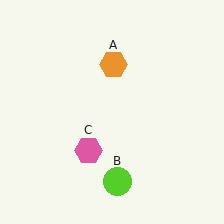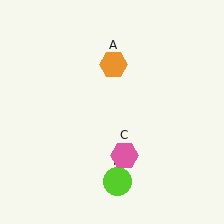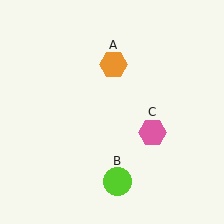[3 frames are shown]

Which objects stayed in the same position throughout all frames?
Orange hexagon (object A) and lime circle (object B) remained stationary.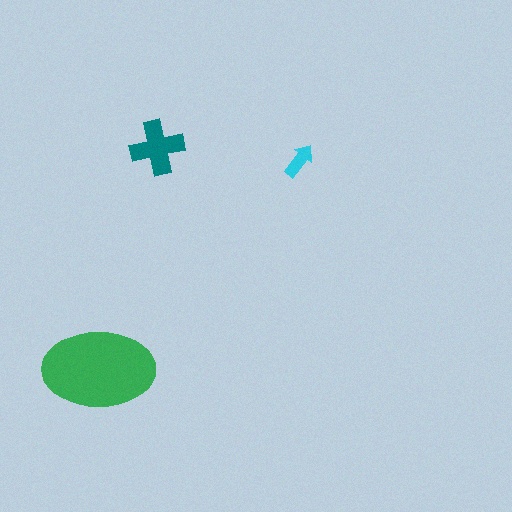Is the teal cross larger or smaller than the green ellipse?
Smaller.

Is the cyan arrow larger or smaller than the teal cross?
Smaller.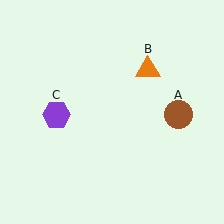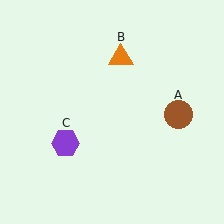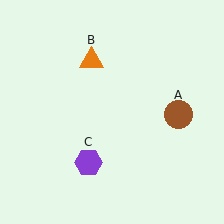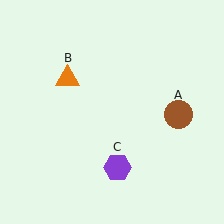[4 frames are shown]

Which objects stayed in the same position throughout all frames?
Brown circle (object A) remained stationary.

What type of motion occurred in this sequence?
The orange triangle (object B), purple hexagon (object C) rotated counterclockwise around the center of the scene.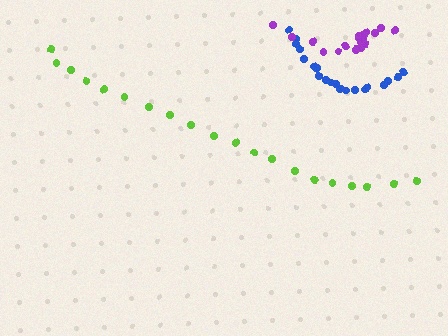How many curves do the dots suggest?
There are 3 distinct paths.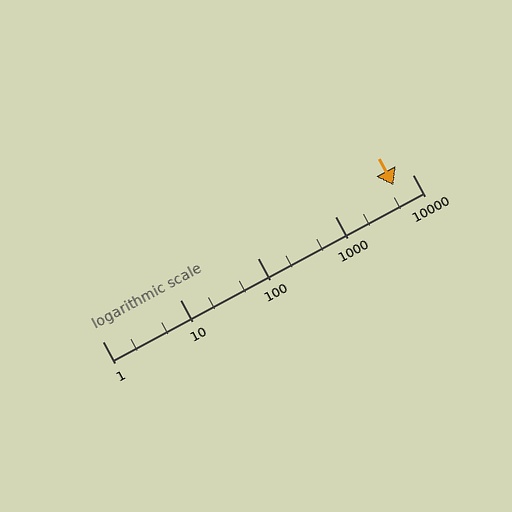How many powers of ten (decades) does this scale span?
The scale spans 4 decades, from 1 to 10000.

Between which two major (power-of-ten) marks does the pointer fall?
The pointer is between 1000 and 10000.